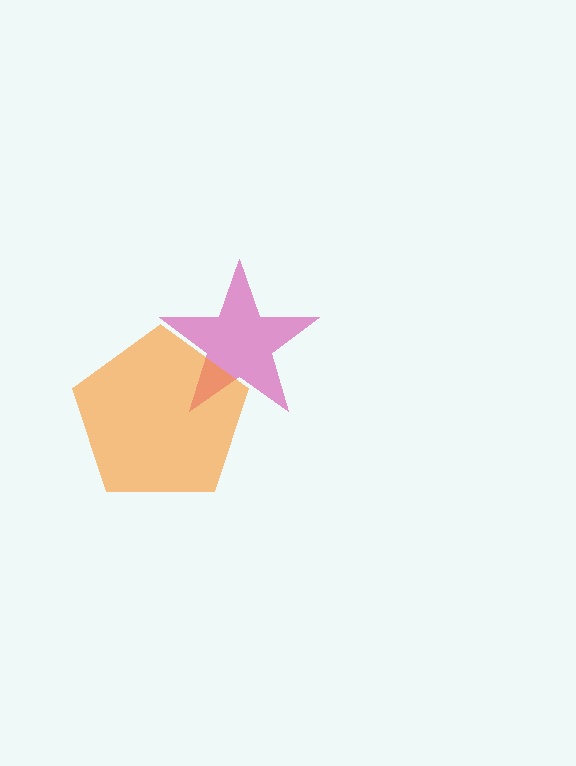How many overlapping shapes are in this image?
There are 2 overlapping shapes in the image.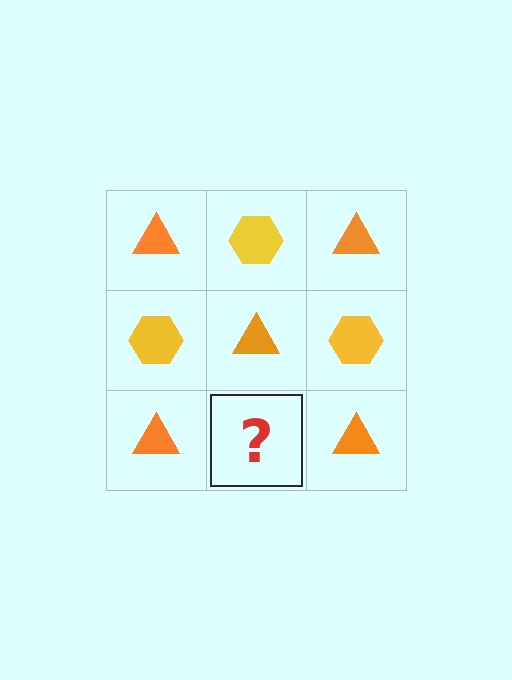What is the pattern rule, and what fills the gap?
The rule is that it alternates orange triangle and yellow hexagon in a checkerboard pattern. The gap should be filled with a yellow hexagon.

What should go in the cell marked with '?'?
The missing cell should contain a yellow hexagon.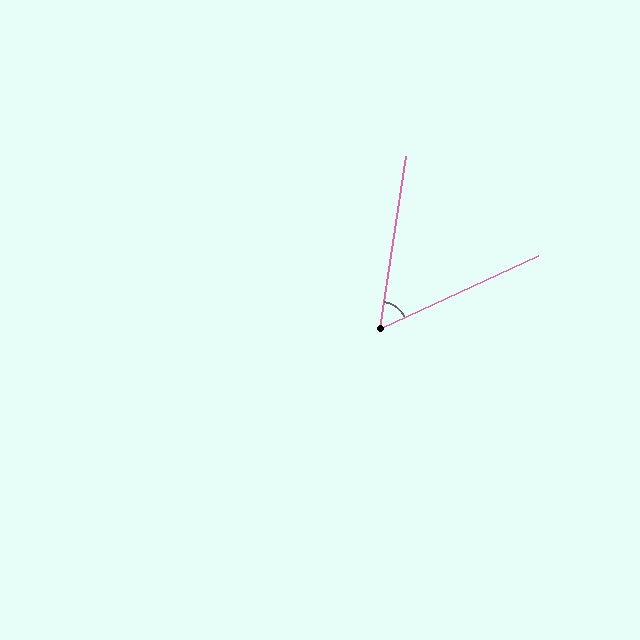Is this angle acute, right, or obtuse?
It is acute.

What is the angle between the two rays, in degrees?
Approximately 57 degrees.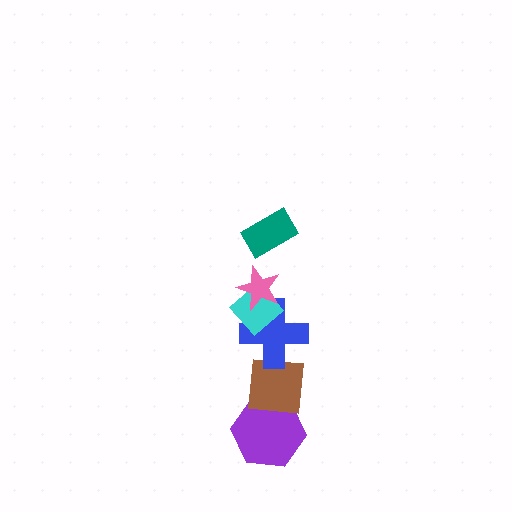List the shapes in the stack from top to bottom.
From top to bottom: the teal rectangle, the pink star, the cyan diamond, the blue cross, the brown square, the purple hexagon.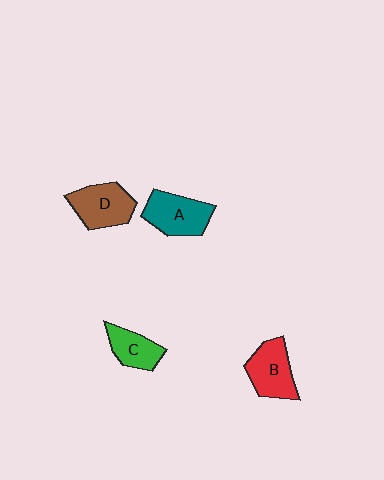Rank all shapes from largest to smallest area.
From largest to smallest: A (teal), D (brown), B (red), C (green).